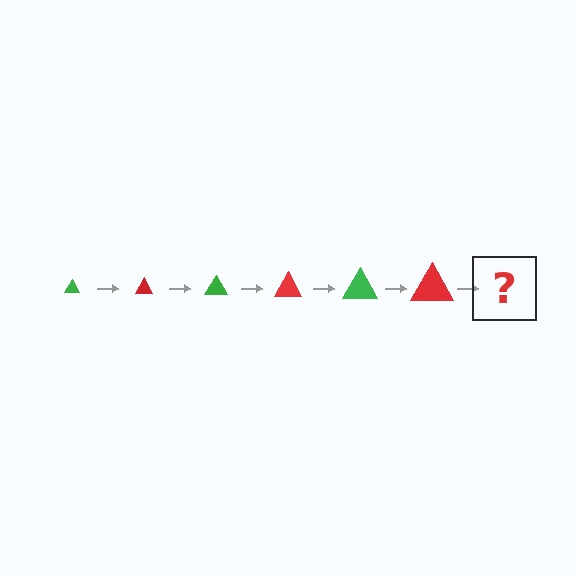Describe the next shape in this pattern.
It should be a green triangle, larger than the previous one.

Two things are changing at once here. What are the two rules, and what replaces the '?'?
The two rules are that the triangle grows larger each step and the color cycles through green and red. The '?' should be a green triangle, larger than the previous one.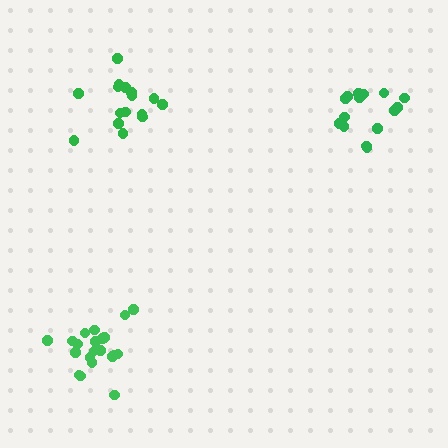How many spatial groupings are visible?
There are 3 spatial groupings.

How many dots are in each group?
Group 1: 16 dots, Group 2: 15 dots, Group 3: 21 dots (52 total).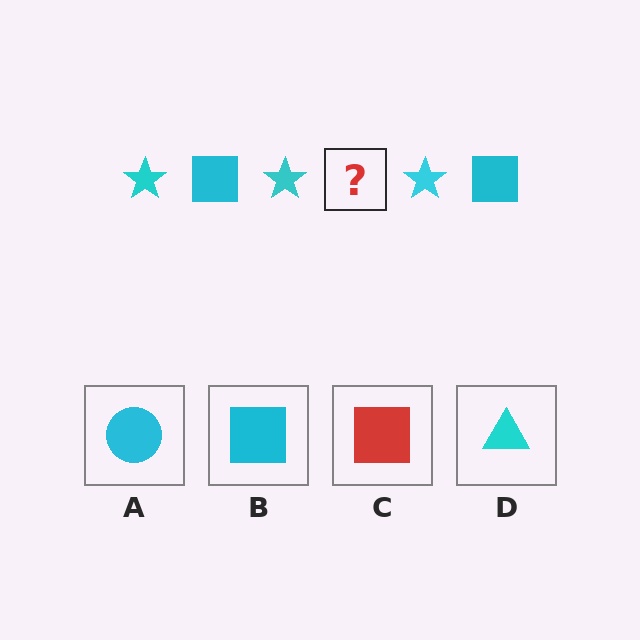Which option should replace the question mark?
Option B.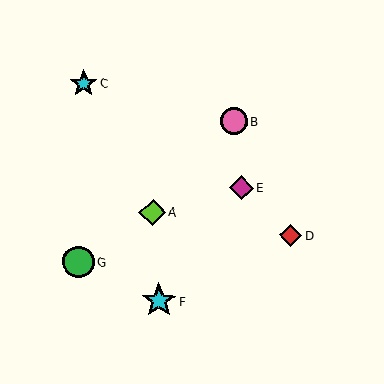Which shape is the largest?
The cyan star (labeled F) is the largest.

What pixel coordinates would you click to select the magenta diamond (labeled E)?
Click at (241, 188) to select the magenta diamond E.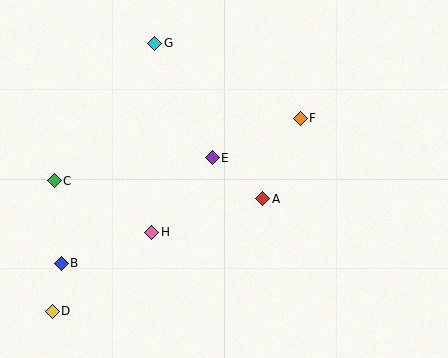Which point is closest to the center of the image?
Point E at (212, 158) is closest to the center.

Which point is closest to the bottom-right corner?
Point A is closest to the bottom-right corner.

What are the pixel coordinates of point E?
Point E is at (212, 158).